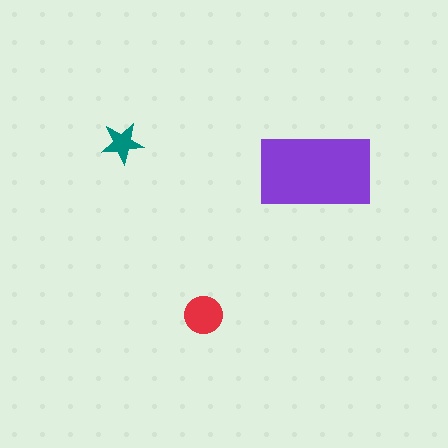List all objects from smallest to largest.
The teal star, the red circle, the purple rectangle.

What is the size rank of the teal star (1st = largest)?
3rd.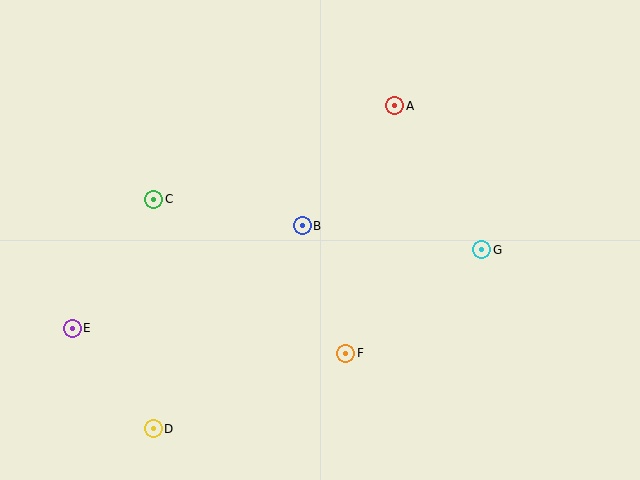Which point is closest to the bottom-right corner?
Point G is closest to the bottom-right corner.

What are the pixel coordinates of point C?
Point C is at (154, 199).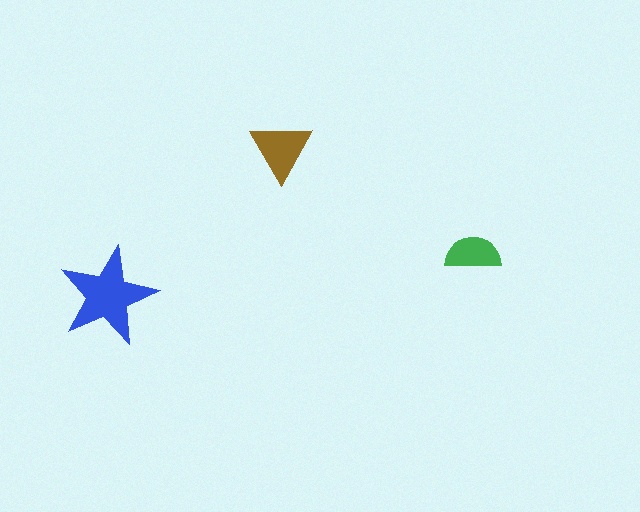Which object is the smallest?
The green semicircle.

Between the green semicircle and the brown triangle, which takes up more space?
The brown triangle.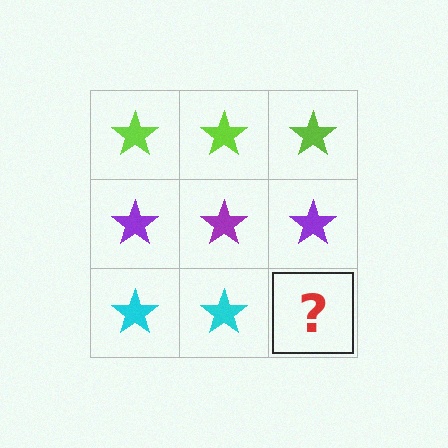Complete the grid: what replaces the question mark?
The question mark should be replaced with a cyan star.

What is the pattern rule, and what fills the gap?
The rule is that each row has a consistent color. The gap should be filled with a cyan star.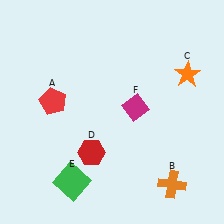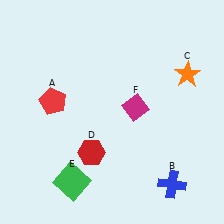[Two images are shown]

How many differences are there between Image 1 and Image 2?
There is 1 difference between the two images.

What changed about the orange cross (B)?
In Image 1, B is orange. In Image 2, it changed to blue.